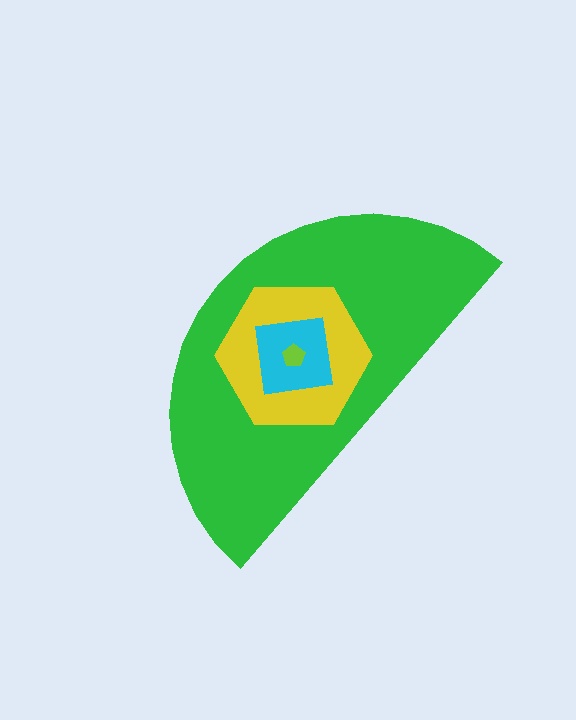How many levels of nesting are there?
4.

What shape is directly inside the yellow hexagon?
The cyan square.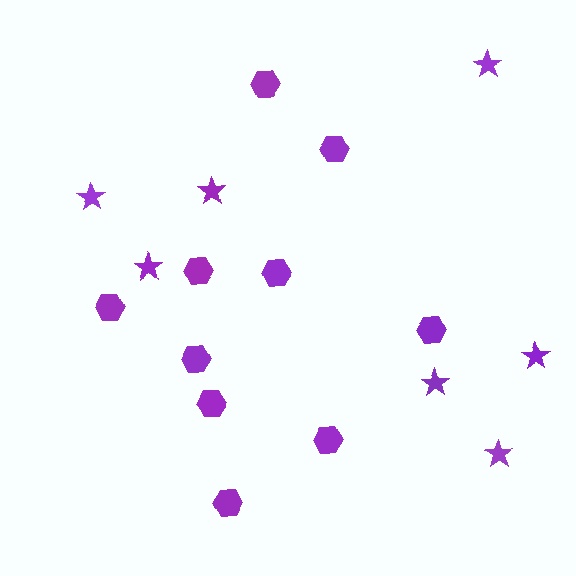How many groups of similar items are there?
There are 2 groups: one group of hexagons (10) and one group of stars (7).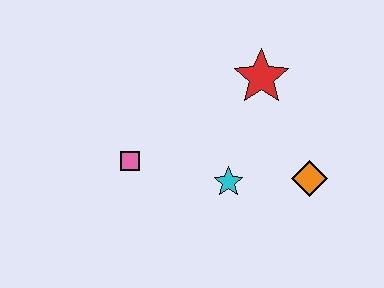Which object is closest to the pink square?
The cyan star is closest to the pink square.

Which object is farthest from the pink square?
The orange diamond is farthest from the pink square.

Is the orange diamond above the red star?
No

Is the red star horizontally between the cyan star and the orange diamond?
Yes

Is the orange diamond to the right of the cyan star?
Yes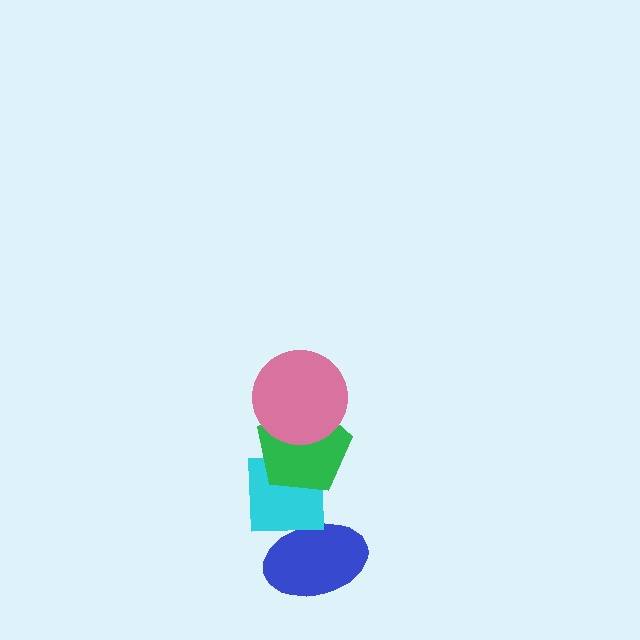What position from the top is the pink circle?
The pink circle is 1st from the top.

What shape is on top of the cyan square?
The green pentagon is on top of the cyan square.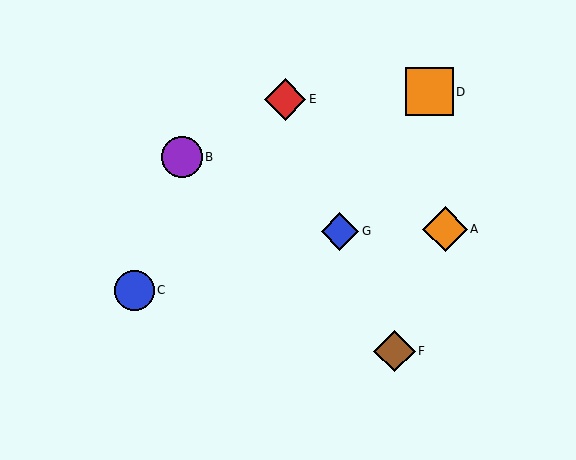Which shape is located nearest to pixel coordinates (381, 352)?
The brown diamond (labeled F) at (394, 351) is nearest to that location.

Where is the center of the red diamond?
The center of the red diamond is at (285, 99).